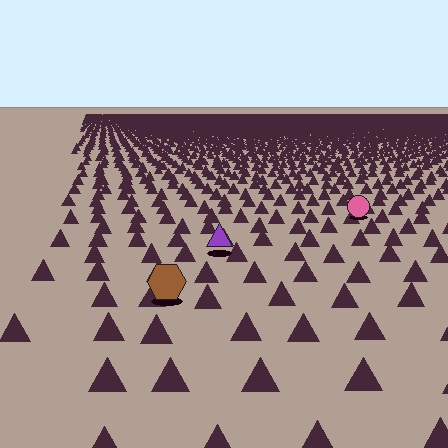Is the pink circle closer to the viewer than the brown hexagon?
No. The brown hexagon is closer — you can tell from the texture gradient: the ground texture is coarser near it.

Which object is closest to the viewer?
The brown hexagon is closest. The texture marks near it are larger and more spread out.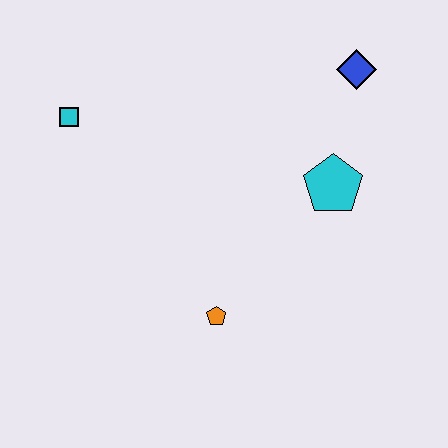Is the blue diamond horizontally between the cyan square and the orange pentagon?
No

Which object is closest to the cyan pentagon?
The blue diamond is closest to the cyan pentagon.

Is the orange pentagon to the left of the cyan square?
No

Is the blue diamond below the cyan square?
No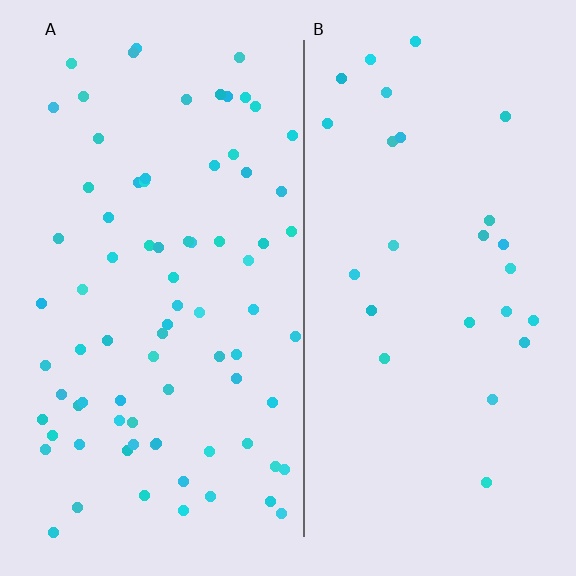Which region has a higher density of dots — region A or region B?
A (the left).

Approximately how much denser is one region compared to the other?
Approximately 3.0× — region A over region B.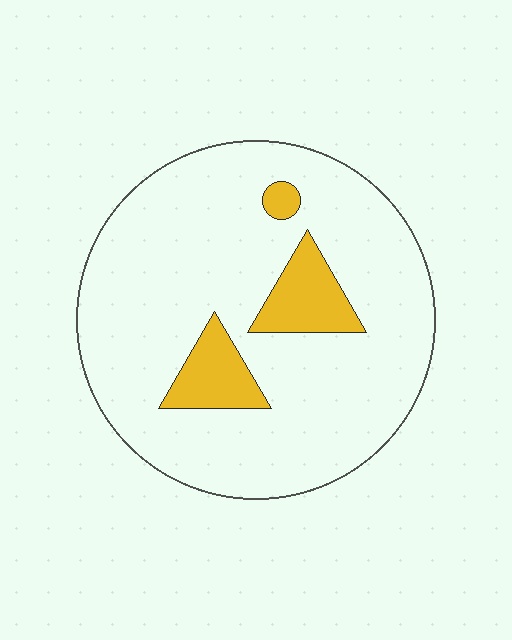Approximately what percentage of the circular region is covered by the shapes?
Approximately 15%.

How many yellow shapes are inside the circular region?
3.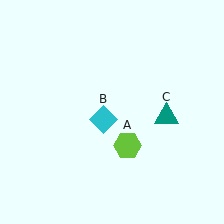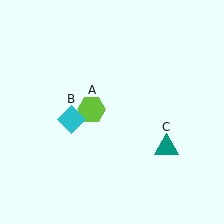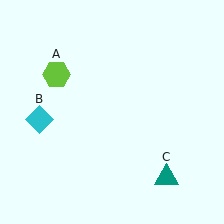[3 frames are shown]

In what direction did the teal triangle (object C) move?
The teal triangle (object C) moved down.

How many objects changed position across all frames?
3 objects changed position: lime hexagon (object A), cyan diamond (object B), teal triangle (object C).